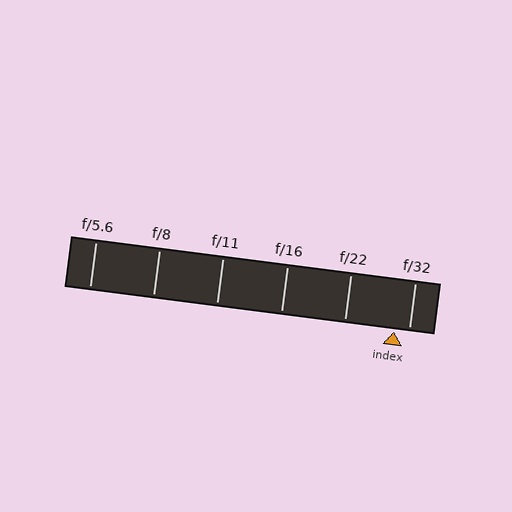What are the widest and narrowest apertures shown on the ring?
The widest aperture shown is f/5.6 and the narrowest is f/32.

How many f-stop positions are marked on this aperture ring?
There are 6 f-stop positions marked.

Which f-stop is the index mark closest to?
The index mark is closest to f/32.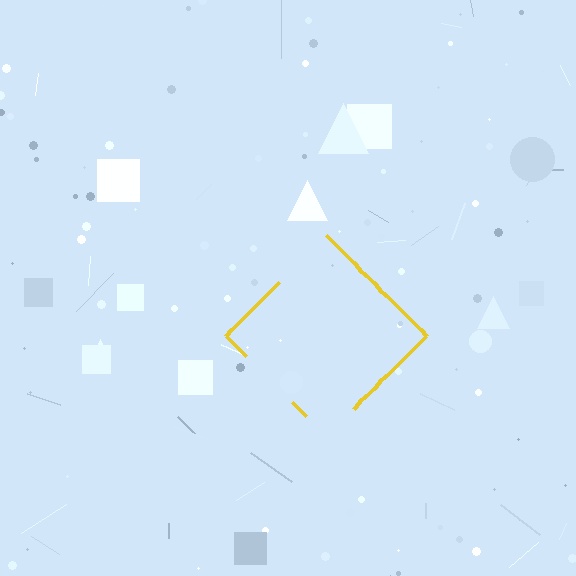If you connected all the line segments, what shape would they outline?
They would outline a diamond.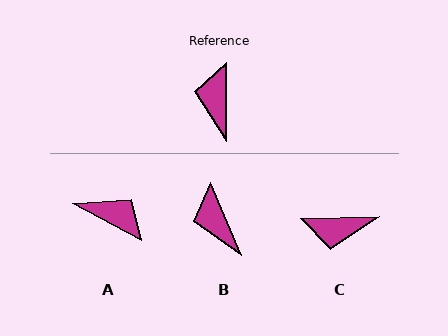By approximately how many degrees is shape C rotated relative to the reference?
Approximately 91 degrees counter-clockwise.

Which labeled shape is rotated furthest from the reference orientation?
A, about 119 degrees away.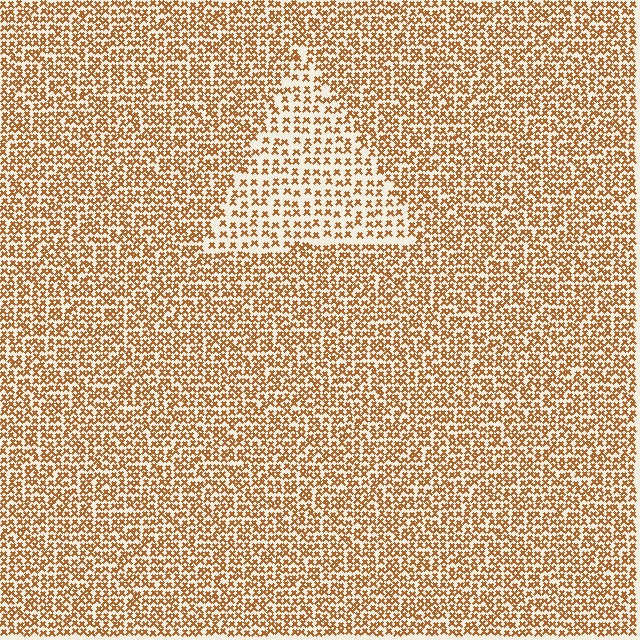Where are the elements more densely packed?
The elements are more densely packed outside the triangle boundary.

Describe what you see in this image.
The image contains small brown elements arranged at two different densities. A triangle-shaped region is visible where the elements are less densely packed than the surrounding area.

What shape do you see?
I see a triangle.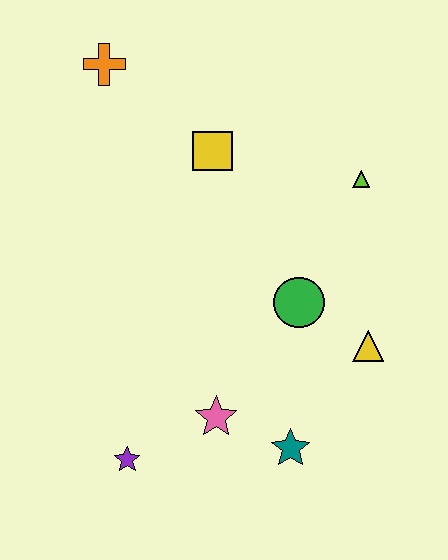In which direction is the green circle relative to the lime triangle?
The green circle is below the lime triangle.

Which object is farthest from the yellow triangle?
The orange cross is farthest from the yellow triangle.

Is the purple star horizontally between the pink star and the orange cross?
Yes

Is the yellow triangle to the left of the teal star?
No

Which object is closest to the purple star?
The pink star is closest to the purple star.